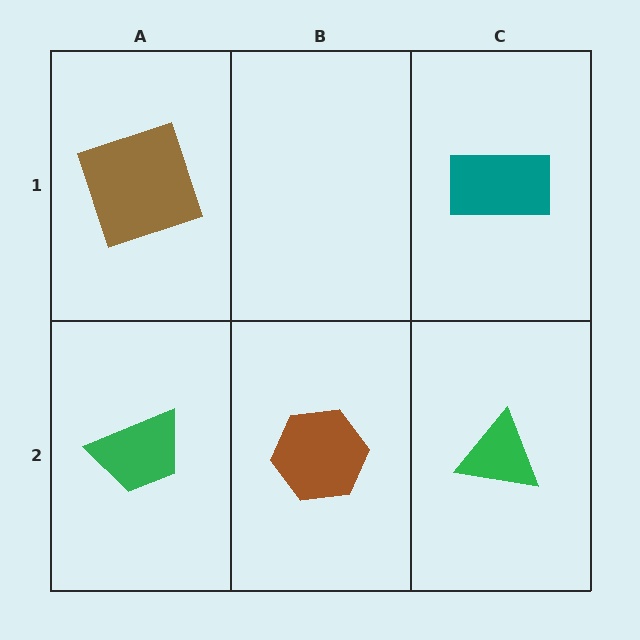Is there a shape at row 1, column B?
No, that cell is empty.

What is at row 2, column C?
A green triangle.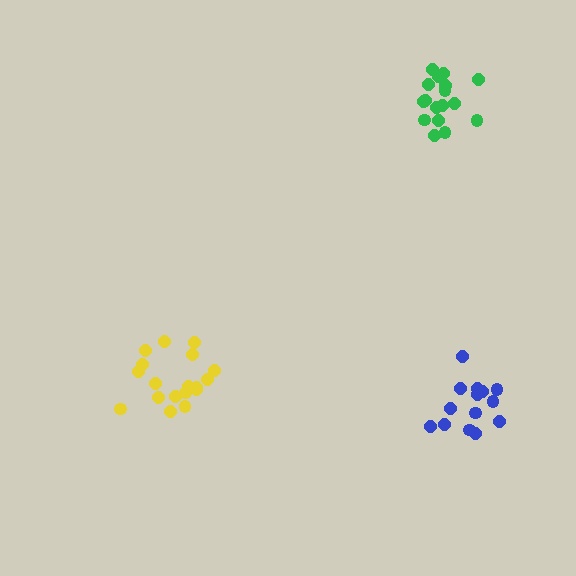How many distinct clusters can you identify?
There are 3 distinct clusters.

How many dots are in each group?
Group 1: 15 dots, Group 2: 18 dots, Group 3: 17 dots (50 total).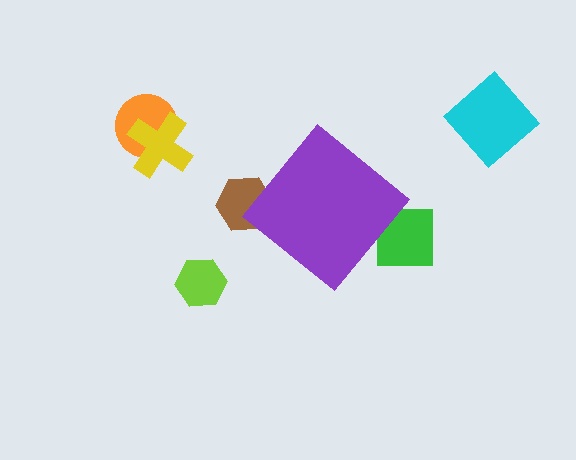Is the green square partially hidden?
Yes, the green square is partially hidden behind the purple diamond.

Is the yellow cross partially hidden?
No, the yellow cross is fully visible.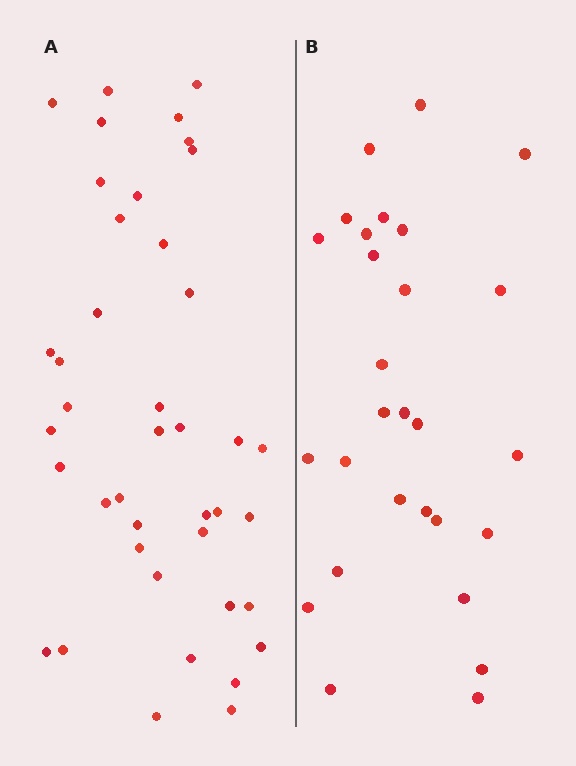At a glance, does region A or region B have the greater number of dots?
Region A (the left region) has more dots.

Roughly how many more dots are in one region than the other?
Region A has approximately 15 more dots than region B.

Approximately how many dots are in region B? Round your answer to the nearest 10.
About 30 dots. (The exact count is 28, which rounds to 30.)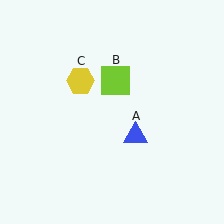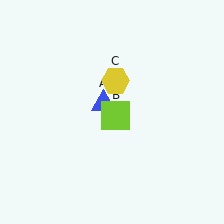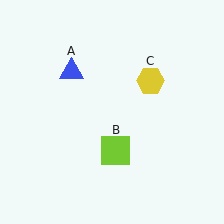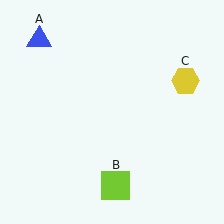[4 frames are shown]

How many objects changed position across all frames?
3 objects changed position: blue triangle (object A), lime square (object B), yellow hexagon (object C).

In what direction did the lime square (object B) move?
The lime square (object B) moved down.